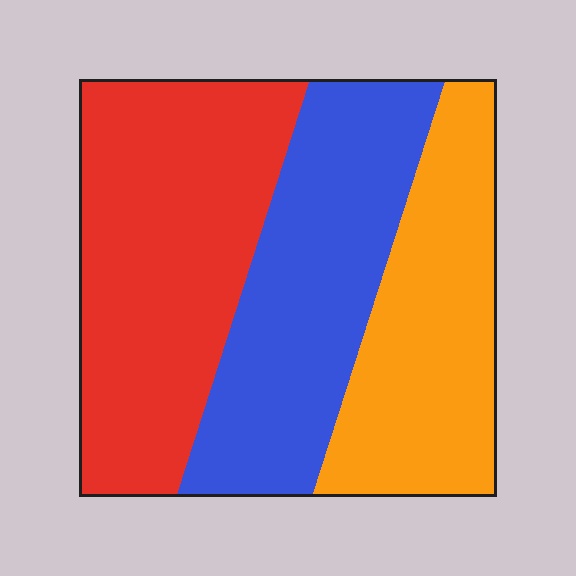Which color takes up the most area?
Red, at roughly 40%.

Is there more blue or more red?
Red.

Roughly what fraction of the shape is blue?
Blue takes up about one third (1/3) of the shape.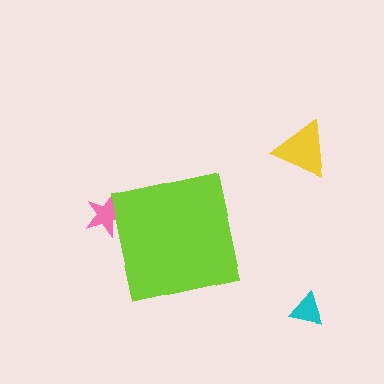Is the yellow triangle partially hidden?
No, the yellow triangle is fully visible.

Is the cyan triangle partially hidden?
No, the cyan triangle is fully visible.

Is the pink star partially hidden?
Yes, the pink star is partially hidden behind the lime square.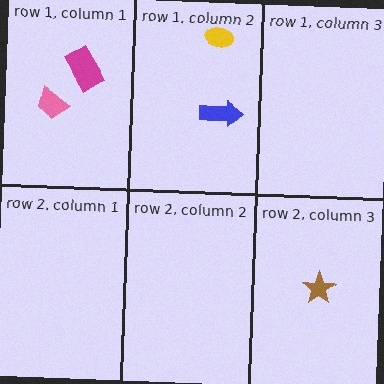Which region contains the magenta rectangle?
The row 1, column 1 region.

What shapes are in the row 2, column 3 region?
The brown star.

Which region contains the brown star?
The row 2, column 3 region.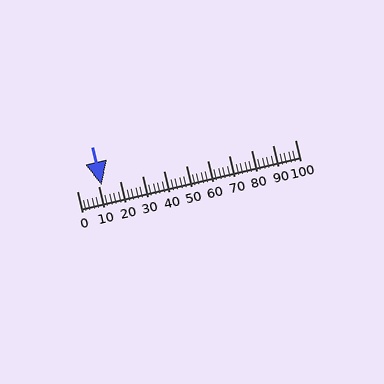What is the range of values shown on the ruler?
The ruler shows values from 0 to 100.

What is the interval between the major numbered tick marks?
The major tick marks are spaced 10 units apart.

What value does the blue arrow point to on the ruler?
The blue arrow points to approximately 11.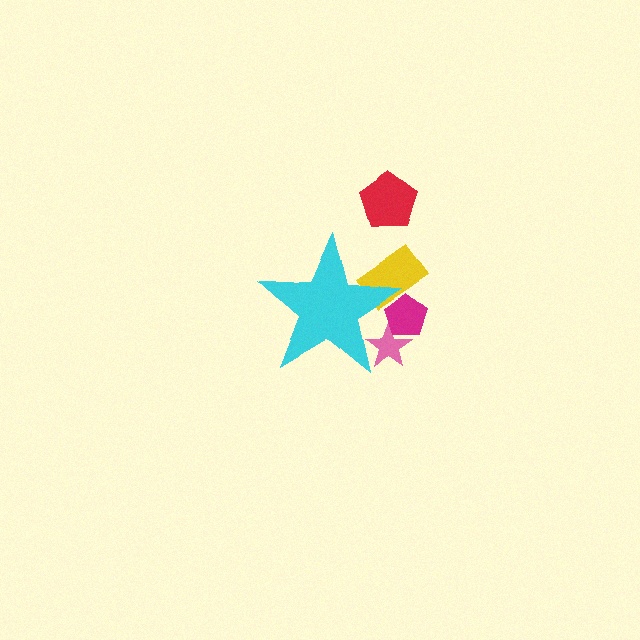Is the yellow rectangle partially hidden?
Yes, the yellow rectangle is partially hidden behind the cyan star.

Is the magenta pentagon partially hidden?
Yes, the magenta pentagon is partially hidden behind the cyan star.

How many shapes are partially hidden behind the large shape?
3 shapes are partially hidden.